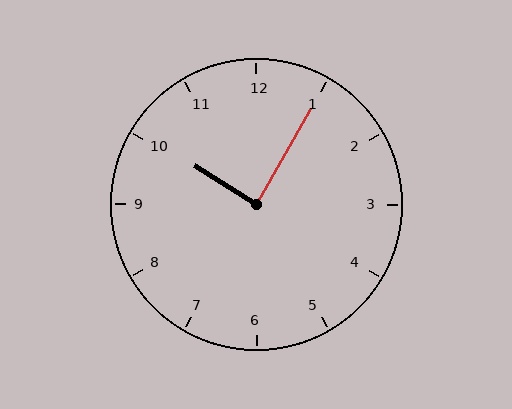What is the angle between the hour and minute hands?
Approximately 88 degrees.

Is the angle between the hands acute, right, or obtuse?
It is right.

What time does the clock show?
10:05.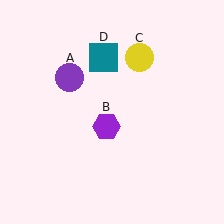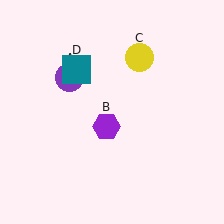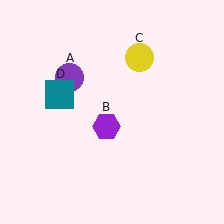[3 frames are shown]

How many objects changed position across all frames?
1 object changed position: teal square (object D).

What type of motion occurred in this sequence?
The teal square (object D) rotated counterclockwise around the center of the scene.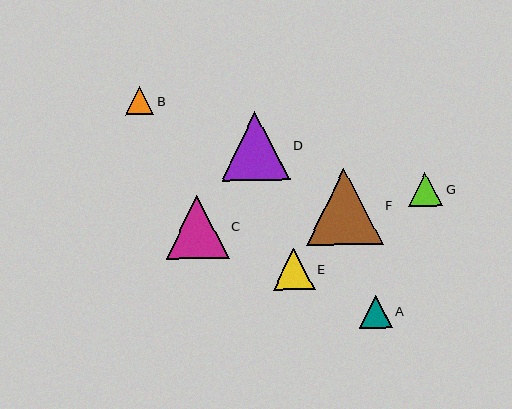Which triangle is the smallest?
Triangle B is the smallest with a size of approximately 28 pixels.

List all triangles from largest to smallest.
From largest to smallest: F, D, C, E, G, A, B.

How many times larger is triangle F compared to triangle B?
Triangle F is approximately 2.7 times the size of triangle B.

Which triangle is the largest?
Triangle F is the largest with a size of approximately 76 pixels.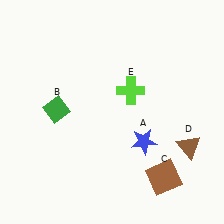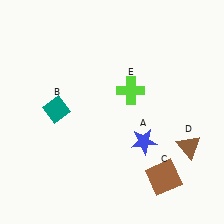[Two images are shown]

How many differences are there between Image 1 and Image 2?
There is 1 difference between the two images.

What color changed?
The diamond (B) changed from green in Image 1 to teal in Image 2.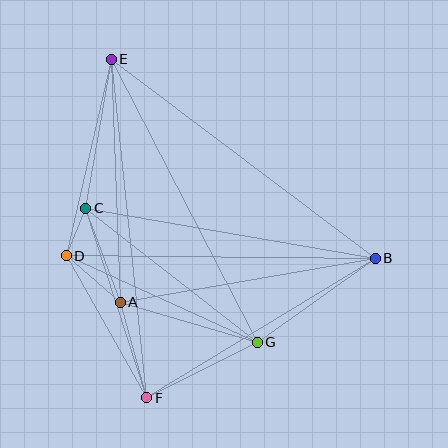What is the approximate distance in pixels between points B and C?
The distance between B and C is approximately 294 pixels.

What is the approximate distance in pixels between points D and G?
The distance between D and G is approximately 210 pixels.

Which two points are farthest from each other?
Points E and F are farthest from each other.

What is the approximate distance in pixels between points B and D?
The distance between B and D is approximately 309 pixels.